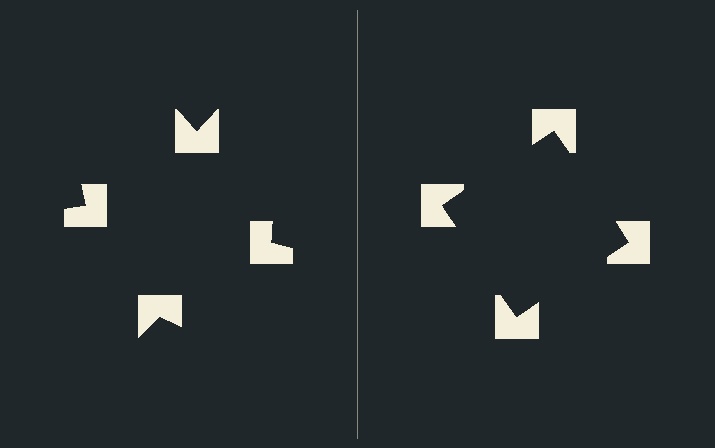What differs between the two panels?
The notched squares are positioned identically on both sides; only the wedge orientations differ. On the right they align to a square; on the left they are misaligned.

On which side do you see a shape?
An illusory square appears on the right side. On the left side the wedge cuts are rotated, so no coherent shape forms.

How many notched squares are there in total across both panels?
8 — 4 on each side.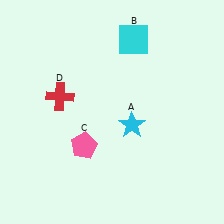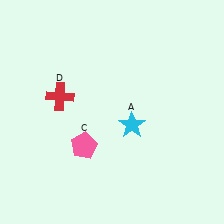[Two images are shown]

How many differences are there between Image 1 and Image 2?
There is 1 difference between the two images.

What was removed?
The cyan square (B) was removed in Image 2.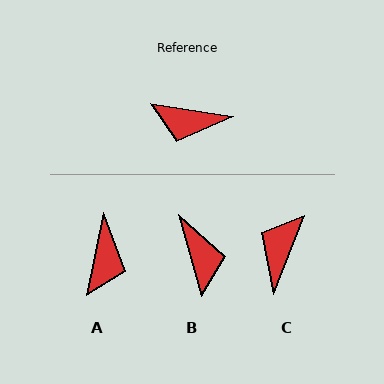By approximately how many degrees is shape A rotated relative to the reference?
Approximately 87 degrees counter-clockwise.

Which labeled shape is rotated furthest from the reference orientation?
B, about 114 degrees away.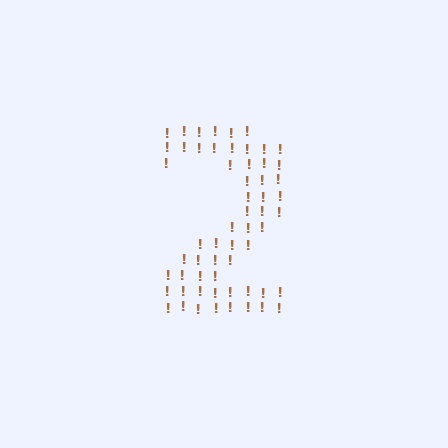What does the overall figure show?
The overall figure shows the digit 2.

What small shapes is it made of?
It is made of small exclamation marks.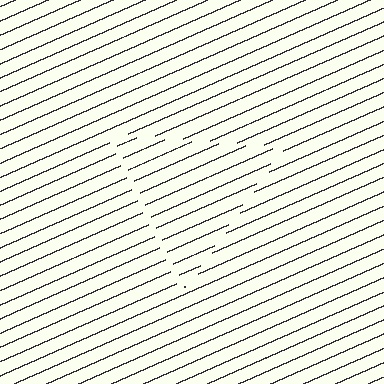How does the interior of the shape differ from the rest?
The interior of the shape contains the same grating, shifted by half a period — the contour is defined by the phase discontinuity where line-ends from the inner and outer gratings abut.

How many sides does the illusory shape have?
3 sides — the line-ends trace a triangle.